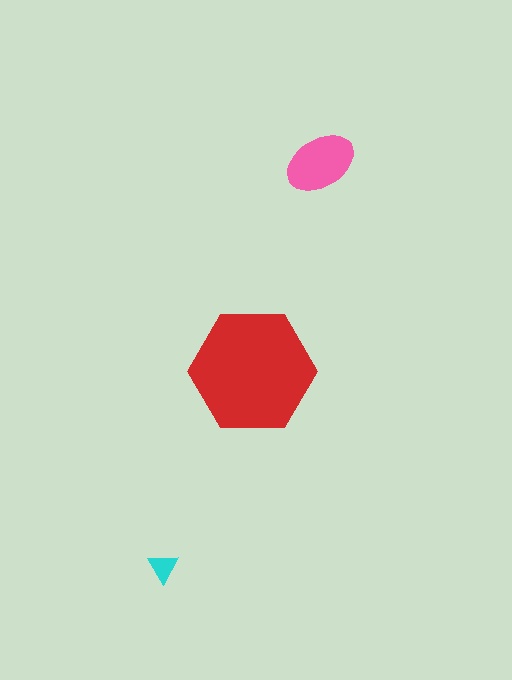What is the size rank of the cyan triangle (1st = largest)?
3rd.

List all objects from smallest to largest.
The cyan triangle, the pink ellipse, the red hexagon.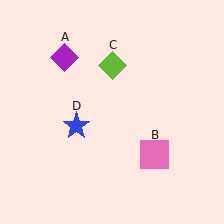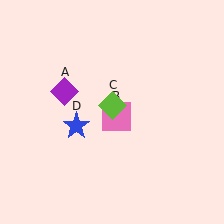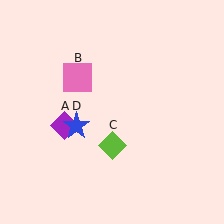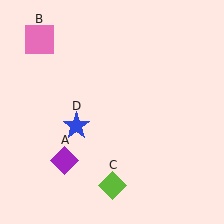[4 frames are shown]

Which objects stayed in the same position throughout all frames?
Blue star (object D) remained stationary.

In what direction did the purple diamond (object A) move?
The purple diamond (object A) moved down.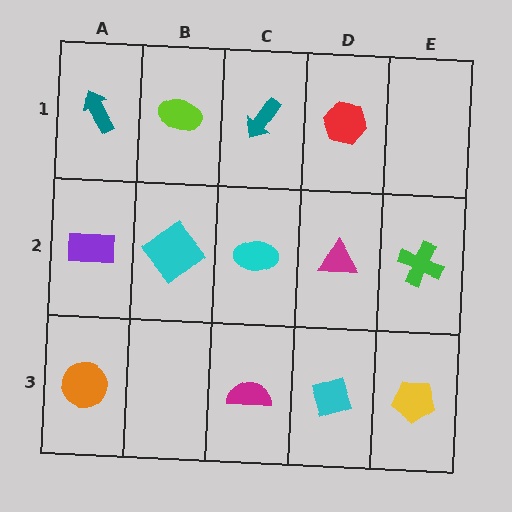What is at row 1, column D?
A red hexagon.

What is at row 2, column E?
A green cross.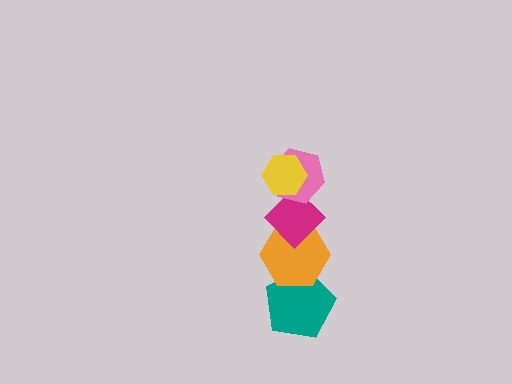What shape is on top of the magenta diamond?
The pink hexagon is on top of the magenta diamond.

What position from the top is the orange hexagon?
The orange hexagon is 4th from the top.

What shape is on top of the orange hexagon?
The magenta diamond is on top of the orange hexagon.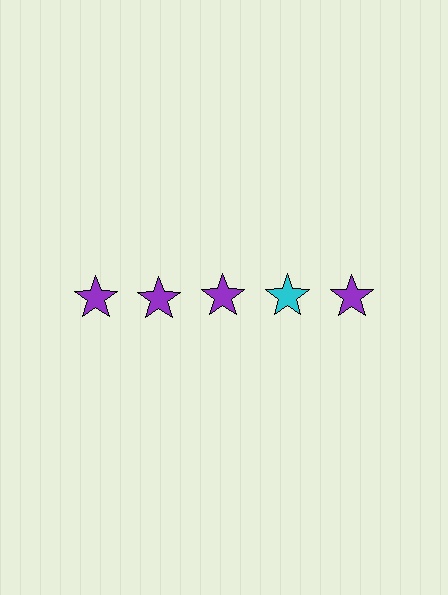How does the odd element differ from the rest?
It has a different color: cyan instead of purple.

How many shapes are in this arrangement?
There are 5 shapes arranged in a grid pattern.